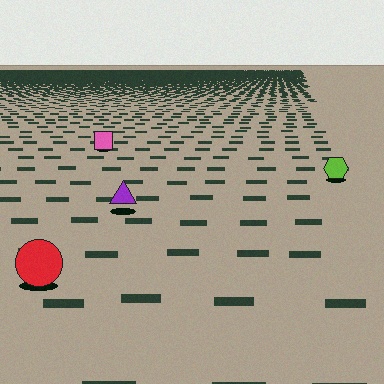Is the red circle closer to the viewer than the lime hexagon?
Yes. The red circle is closer — you can tell from the texture gradient: the ground texture is coarser near it.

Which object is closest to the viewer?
The red circle is closest. The texture marks near it are larger and more spread out.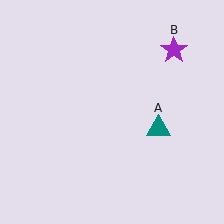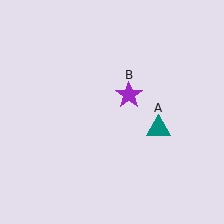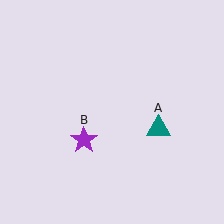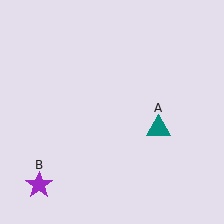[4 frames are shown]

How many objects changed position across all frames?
1 object changed position: purple star (object B).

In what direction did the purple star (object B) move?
The purple star (object B) moved down and to the left.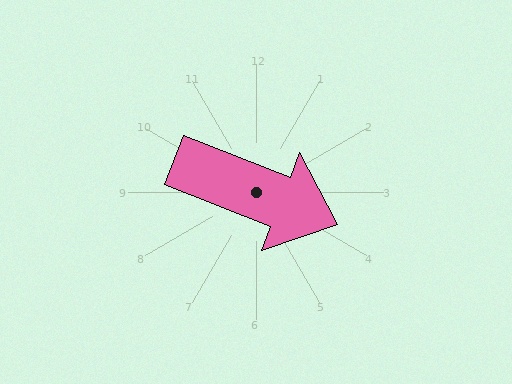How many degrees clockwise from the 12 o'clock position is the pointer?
Approximately 111 degrees.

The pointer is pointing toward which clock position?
Roughly 4 o'clock.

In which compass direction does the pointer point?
East.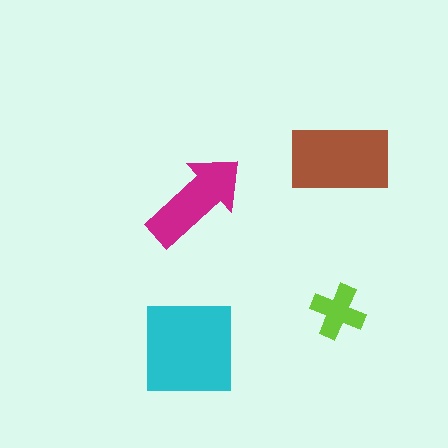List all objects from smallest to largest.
The lime cross, the magenta arrow, the brown rectangle, the cyan square.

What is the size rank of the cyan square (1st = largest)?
1st.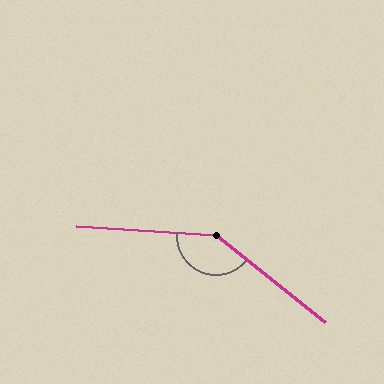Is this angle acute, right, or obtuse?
It is obtuse.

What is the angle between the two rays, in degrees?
Approximately 145 degrees.